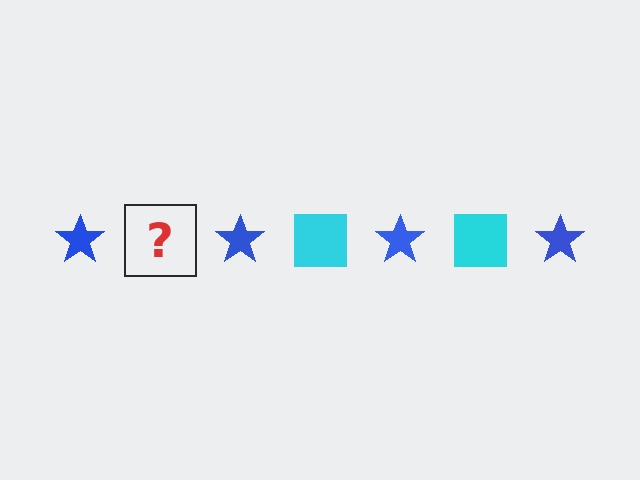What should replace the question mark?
The question mark should be replaced with a cyan square.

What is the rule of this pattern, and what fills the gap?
The rule is that the pattern alternates between blue star and cyan square. The gap should be filled with a cyan square.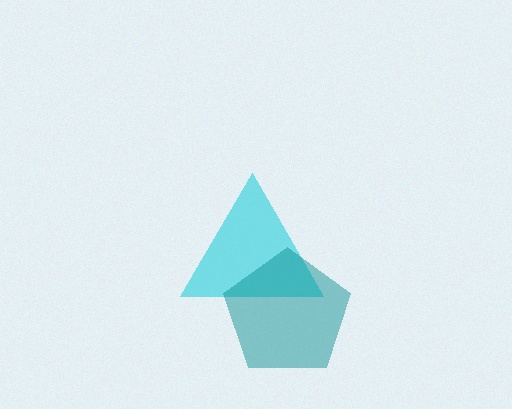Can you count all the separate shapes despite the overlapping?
Yes, there are 2 separate shapes.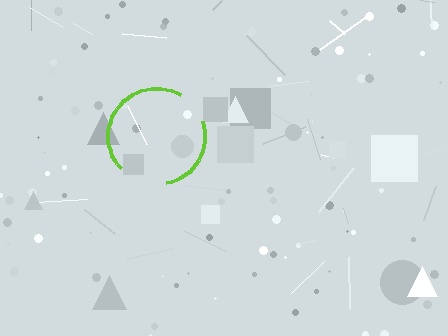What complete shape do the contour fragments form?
The contour fragments form a circle.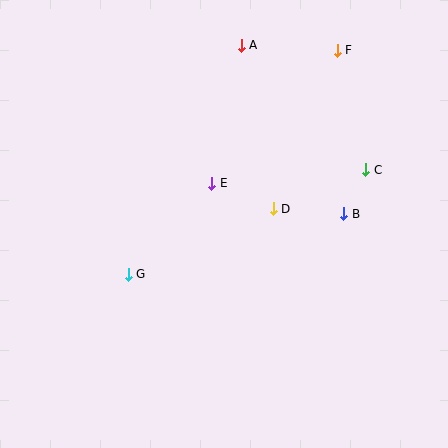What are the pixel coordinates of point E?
Point E is at (212, 183).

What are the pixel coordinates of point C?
Point C is at (366, 170).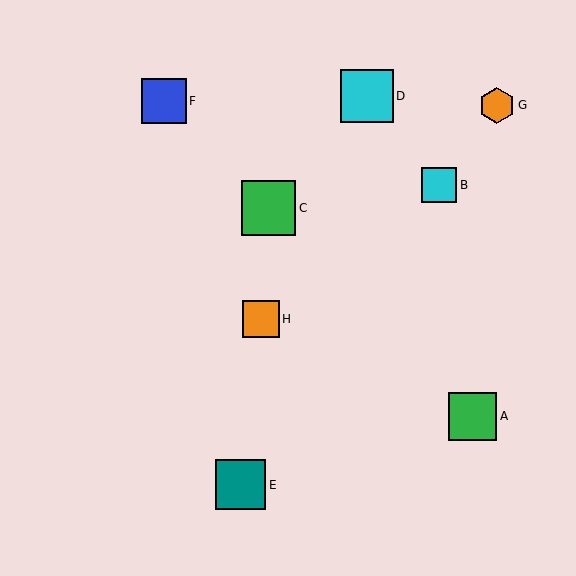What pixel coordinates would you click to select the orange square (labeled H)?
Click at (261, 319) to select the orange square H.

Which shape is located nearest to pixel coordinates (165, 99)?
The blue square (labeled F) at (164, 101) is nearest to that location.